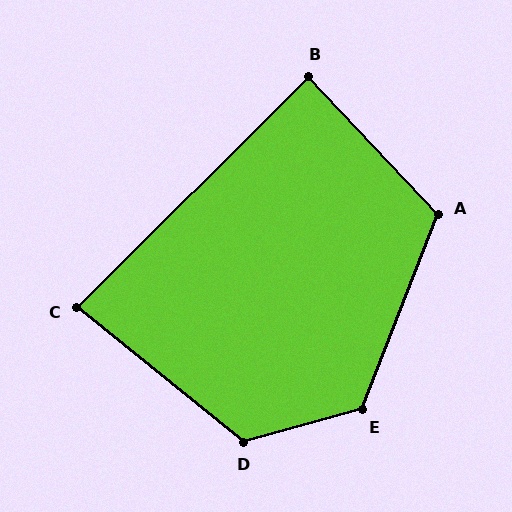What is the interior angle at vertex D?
Approximately 126 degrees (obtuse).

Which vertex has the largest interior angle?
E, at approximately 127 degrees.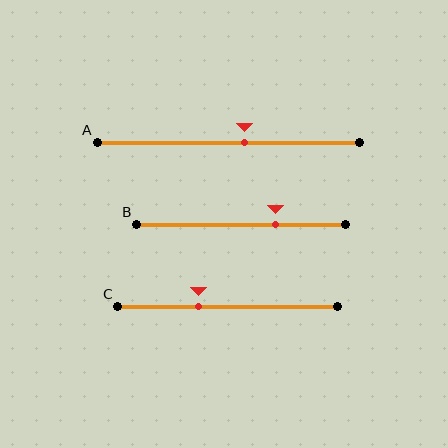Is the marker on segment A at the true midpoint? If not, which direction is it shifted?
No, the marker on segment A is shifted to the right by about 6% of the segment length.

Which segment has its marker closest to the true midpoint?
Segment A has its marker closest to the true midpoint.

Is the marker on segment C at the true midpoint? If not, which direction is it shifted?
No, the marker on segment C is shifted to the left by about 13% of the segment length.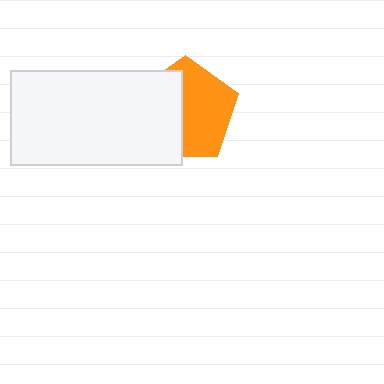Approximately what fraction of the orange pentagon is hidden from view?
Roughly 46% of the orange pentagon is hidden behind the white rectangle.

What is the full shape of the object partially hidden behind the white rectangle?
The partially hidden object is an orange pentagon.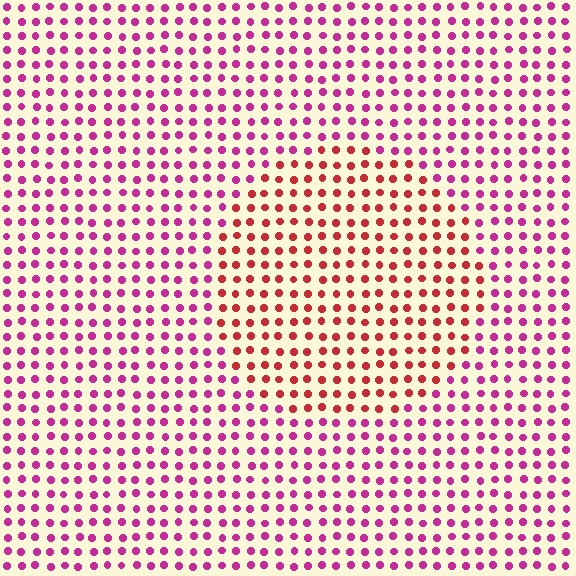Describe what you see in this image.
The image is filled with small magenta elements in a uniform arrangement. A circle-shaped region is visible where the elements are tinted to a slightly different hue, forming a subtle color boundary.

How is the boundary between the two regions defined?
The boundary is defined purely by a slight shift in hue (about 39 degrees). Spacing, size, and orientation are identical on both sides.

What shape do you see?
I see a circle.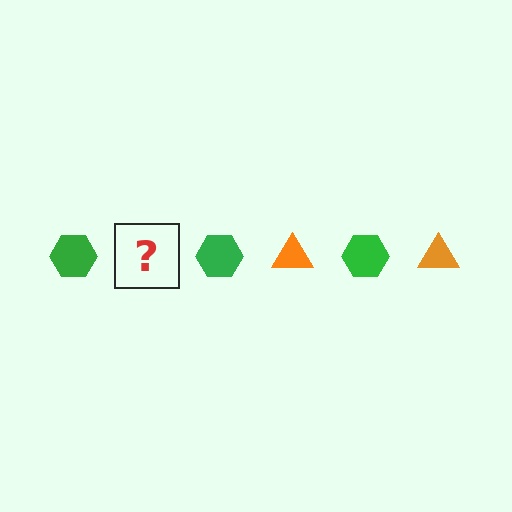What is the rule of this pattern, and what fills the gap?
The rule is that the pattern alternates between green hexagon and orange triangle. The gap should be filled with an orange triangle.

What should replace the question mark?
The question mark should be replaced with an orange triangle.